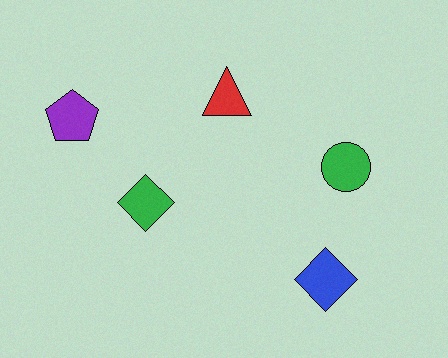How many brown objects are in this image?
There are no brown objects.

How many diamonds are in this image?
There are 2 diamonds.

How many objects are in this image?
There are 5 objects.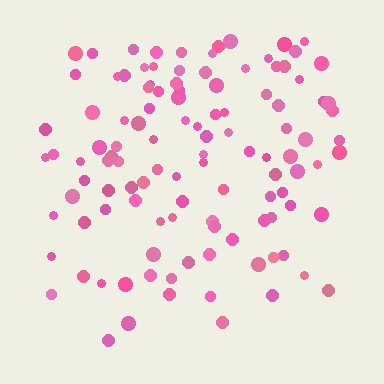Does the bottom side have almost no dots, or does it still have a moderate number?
Still a moderate number, just noticeably fewer than the top.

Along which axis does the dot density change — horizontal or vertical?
Vertical.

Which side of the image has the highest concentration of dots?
The top.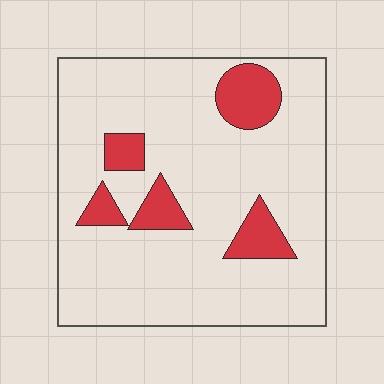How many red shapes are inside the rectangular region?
5.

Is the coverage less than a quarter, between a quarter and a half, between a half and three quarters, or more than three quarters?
Less than a quarter.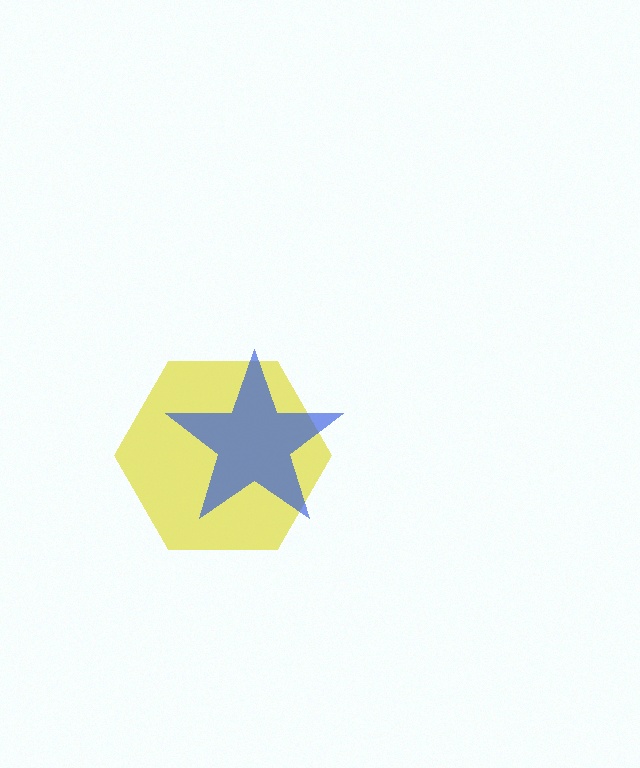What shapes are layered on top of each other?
The layered shapes are: a yellow hexagon, a blue star.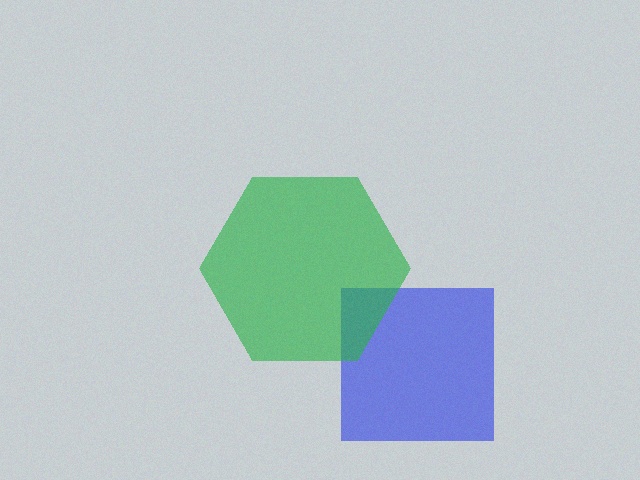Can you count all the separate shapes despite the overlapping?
Yes, there are 2 separate shapes.